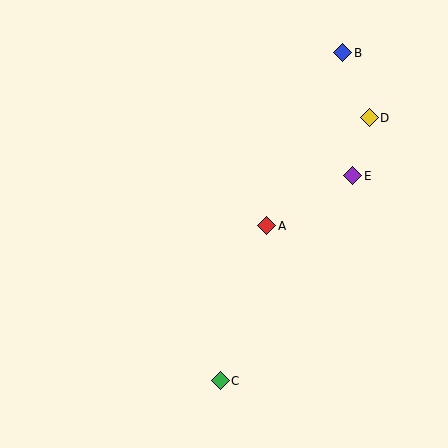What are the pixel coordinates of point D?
Point D is at (369, 118).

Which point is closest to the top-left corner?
Point B is closest to the top-left corner.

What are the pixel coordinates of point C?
Point C is at (220, 381).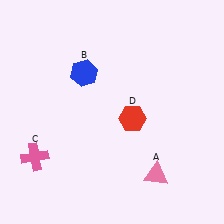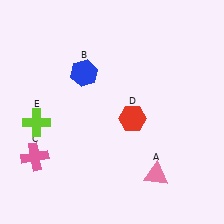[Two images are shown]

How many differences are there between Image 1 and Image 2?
There is 1 difference between the two images.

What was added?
A lime cross (E) was added in Image 2.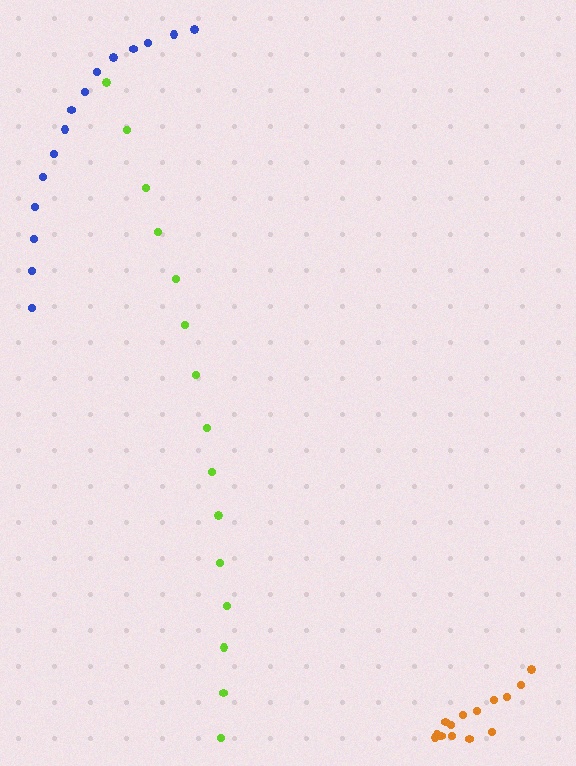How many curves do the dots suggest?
There are 3 distinct paths.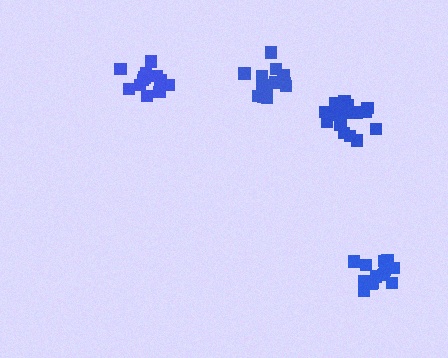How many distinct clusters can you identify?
There are 4 distinct clusters.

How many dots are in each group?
Group 1: 14 dots, Group 2: 15 dots, Group 3: 13 dots, Group 4: 17 dots (59 total).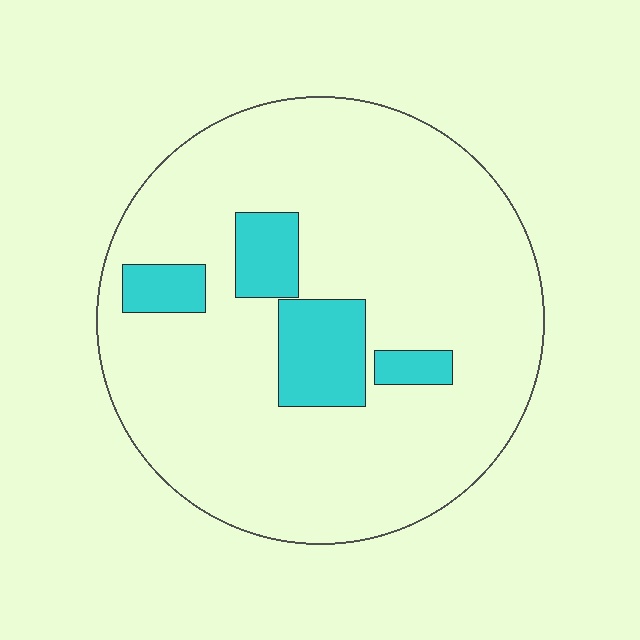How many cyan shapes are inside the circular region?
4.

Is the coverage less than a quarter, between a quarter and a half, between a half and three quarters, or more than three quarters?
Less than a quarter.